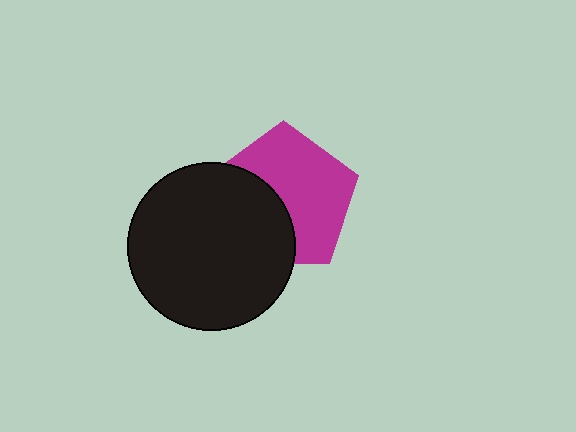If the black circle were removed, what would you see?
You would see the complete magenta pentagon.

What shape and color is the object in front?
The object in front is a black circle.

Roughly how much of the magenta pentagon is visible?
About half of it is visible (roughly 60%).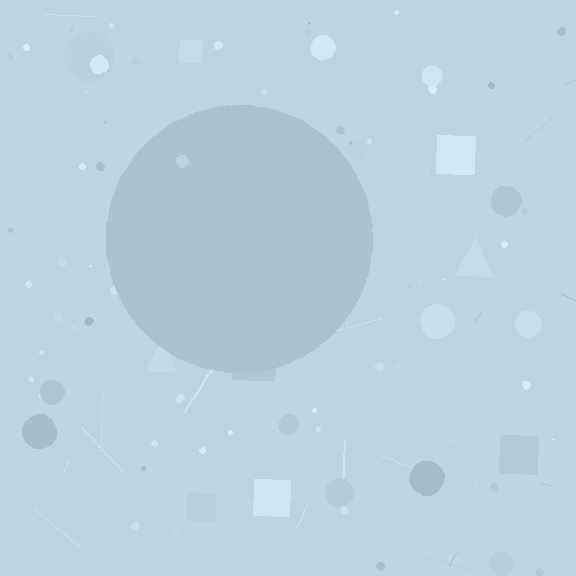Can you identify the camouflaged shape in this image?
The camouflaged shape is a circle.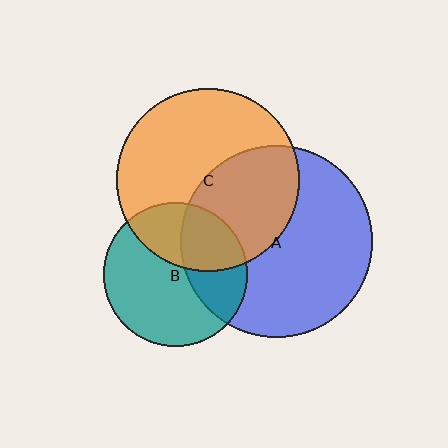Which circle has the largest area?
Circle A (blue).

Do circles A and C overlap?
Yes.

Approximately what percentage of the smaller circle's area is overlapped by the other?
Approximately 40%.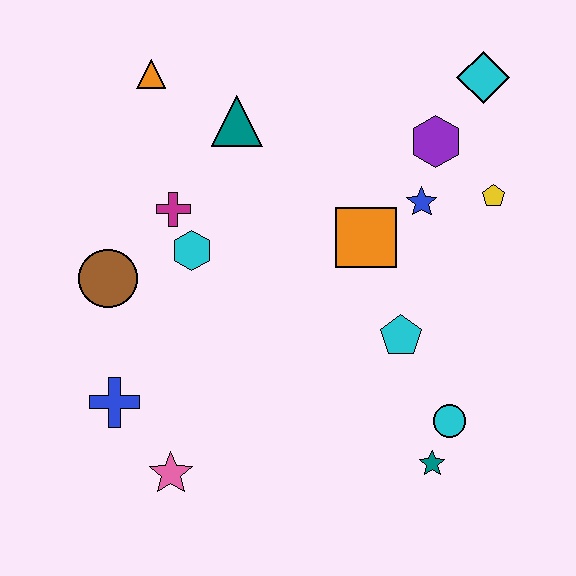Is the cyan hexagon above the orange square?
No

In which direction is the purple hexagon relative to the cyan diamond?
The purple hexagon is below the cyan diamond.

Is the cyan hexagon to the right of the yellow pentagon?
No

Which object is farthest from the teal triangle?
The teal star is farthest from the teal triangle.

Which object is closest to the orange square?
The blue star is closest to the orange square.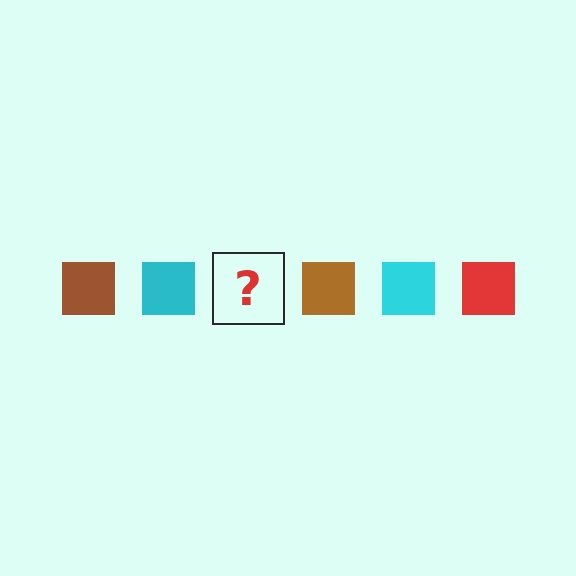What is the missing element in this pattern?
The missing element is a red square.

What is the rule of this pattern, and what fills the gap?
The rule is that the pattern cycles through brown, cyan, red squares. The gap should be filled with a red square.